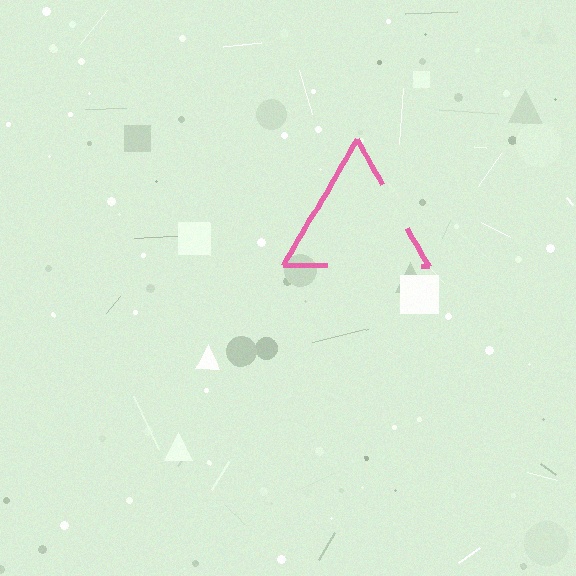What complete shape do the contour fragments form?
The contour fragments form a triangle.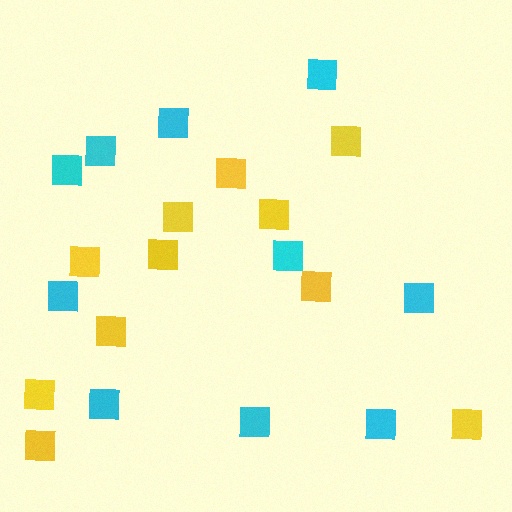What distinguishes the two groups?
There are 2 groups: one group of cyan squares (10) and one group of yellow squares (11).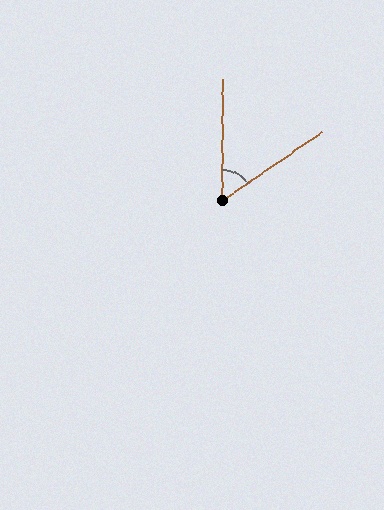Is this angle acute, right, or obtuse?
It is acute.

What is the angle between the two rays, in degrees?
Approximately 55 degrees.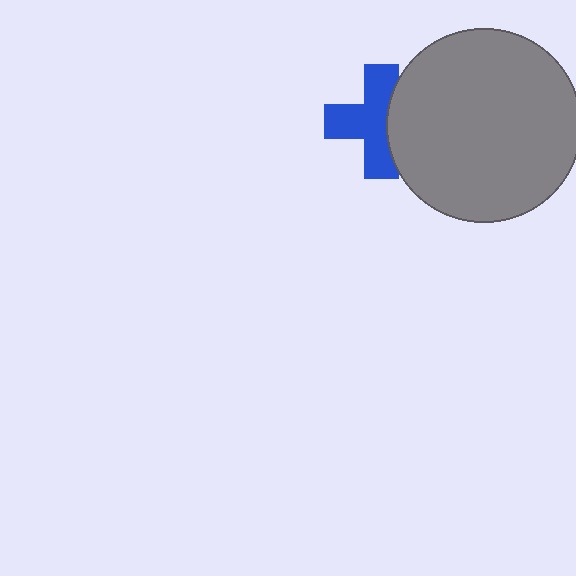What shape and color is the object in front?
The object in front is a gray circle.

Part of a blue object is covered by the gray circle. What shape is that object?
It is a cross.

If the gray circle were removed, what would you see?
You would see the complete blue cross.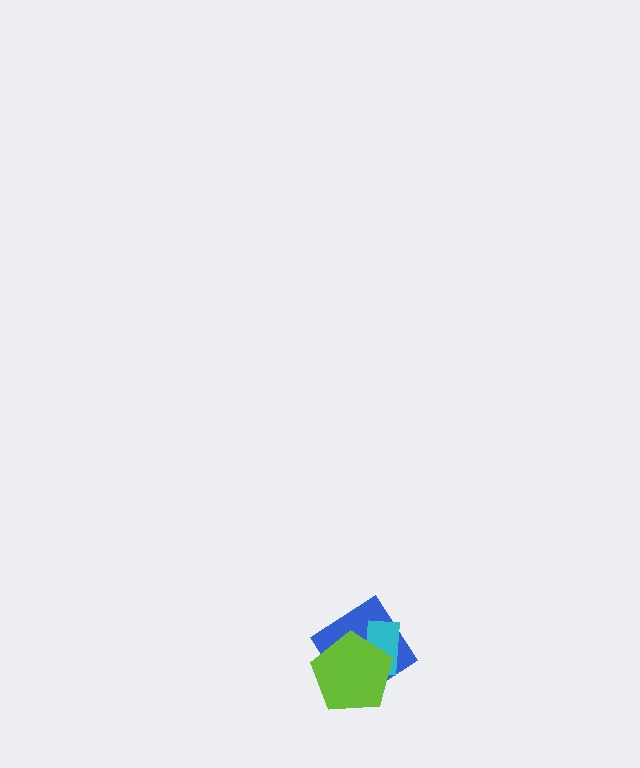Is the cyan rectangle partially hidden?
Yes, it is partially covered by another shape.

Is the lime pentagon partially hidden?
No, no other shape covers it.